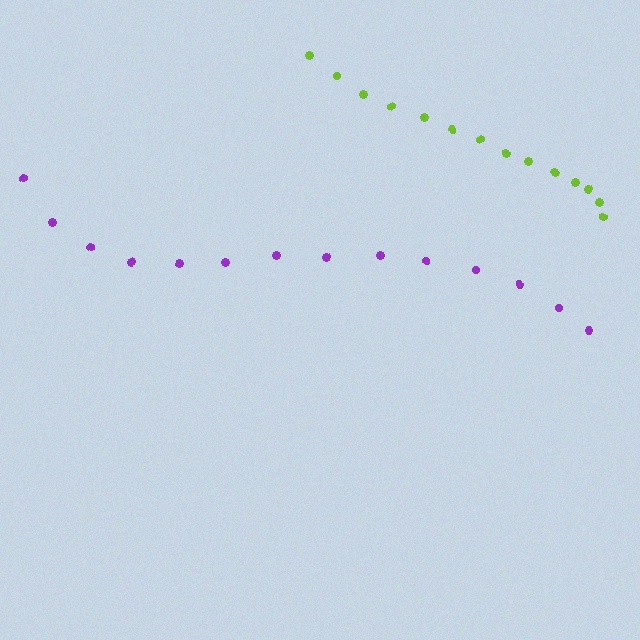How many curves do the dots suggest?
There are 2 distinct paths.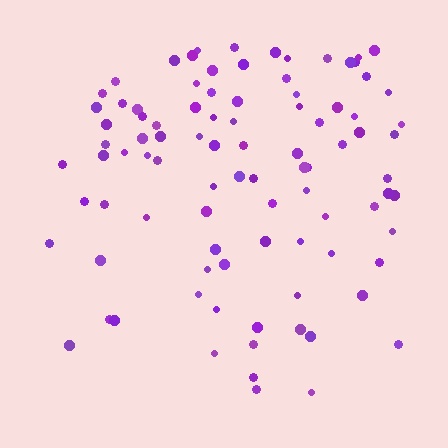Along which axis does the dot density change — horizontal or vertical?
Vertical.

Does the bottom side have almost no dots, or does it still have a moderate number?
Still a moderate number, just noticeably fewer than the top.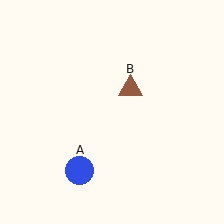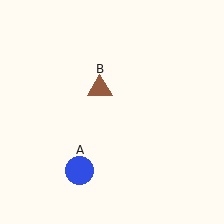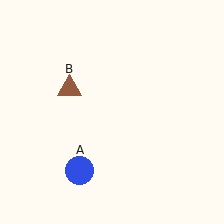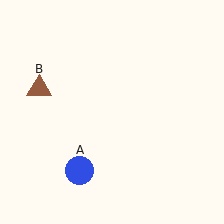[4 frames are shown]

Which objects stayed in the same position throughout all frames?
Blue circle (object A) remained stationary.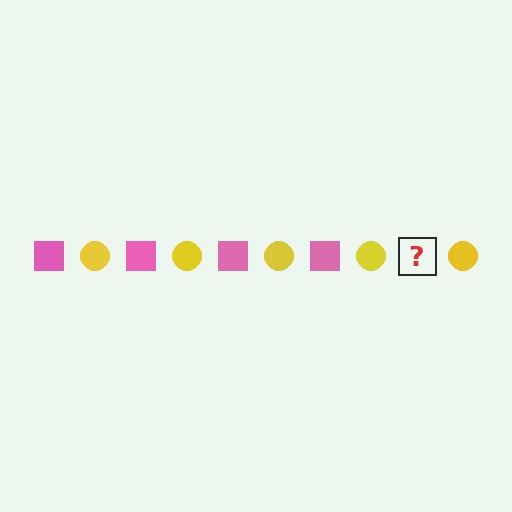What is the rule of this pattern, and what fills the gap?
The rule is that the pattern alternates between pink square and yellow circle. The gap should be filled with a pink square.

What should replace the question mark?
The question mark should be replaced with a pink square.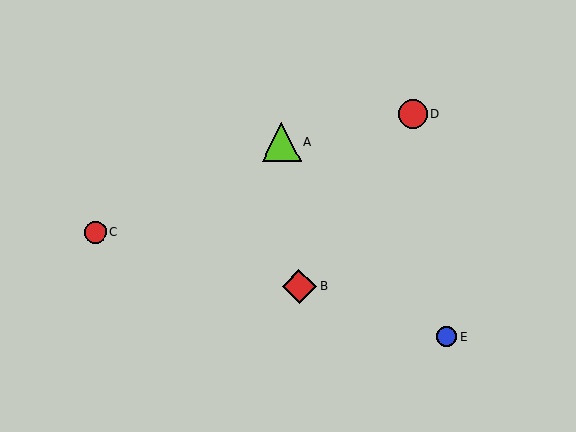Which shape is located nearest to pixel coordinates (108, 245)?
The red circle (labeled C) at (95, 232) is nearest to that location.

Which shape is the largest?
The lime triangle (labeled A) is the largest.